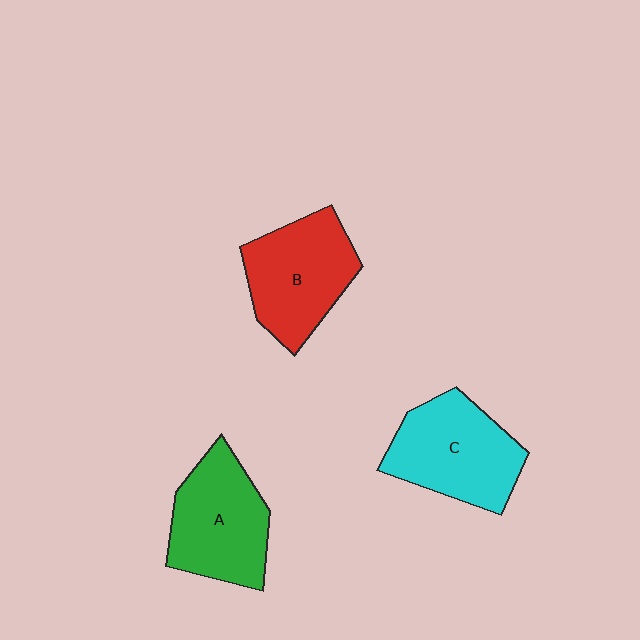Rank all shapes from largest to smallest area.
From largest to smallest: C (cyan), B (red), A (green).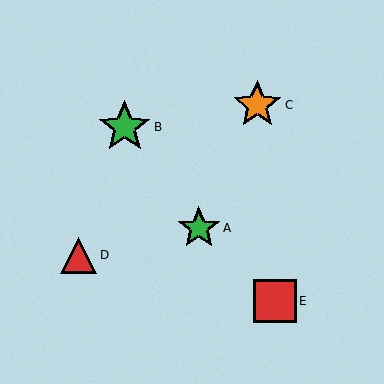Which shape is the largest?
The green star (labeled B) is the largest.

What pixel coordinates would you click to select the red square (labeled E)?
Click at (275, 301) to select the red square E.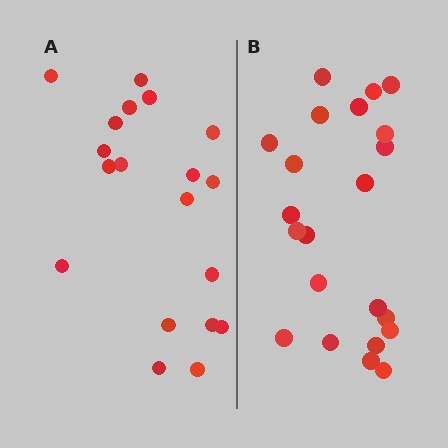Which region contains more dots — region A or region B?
Region B (the right region) has more dots.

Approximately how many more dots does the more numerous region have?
Region B has just a few more — roughly 2 or 3 more dots than region A.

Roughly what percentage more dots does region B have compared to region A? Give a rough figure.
About 15% more.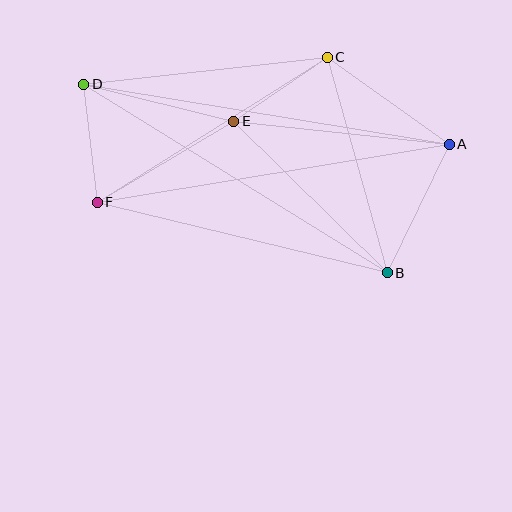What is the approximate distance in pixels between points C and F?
The distance between C and F is approximately 272 pixels.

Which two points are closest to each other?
Points C and E are closest to each other.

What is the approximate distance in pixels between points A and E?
The distance between A and E is approximately 217 pixels.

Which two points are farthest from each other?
Points A and D are farthest from each other.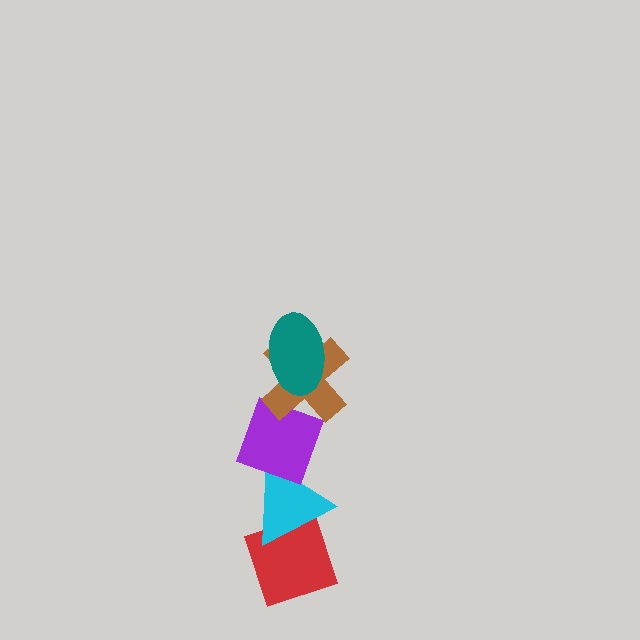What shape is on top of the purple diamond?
The brown cross is on top of the purple diamond.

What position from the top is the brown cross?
The brown cross is 2nd from the top.